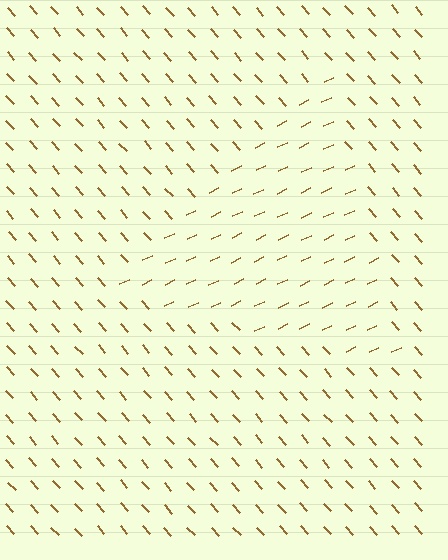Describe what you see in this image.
The image is filled with small brown line segments. A triangle region in the image has lines oriented differently from the surrounding lines, creating a visible texture boundary.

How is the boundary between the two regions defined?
The boundary is defined purely by a change in line orientation (approximately 73 degrees difference). All lines are the same color and thickness.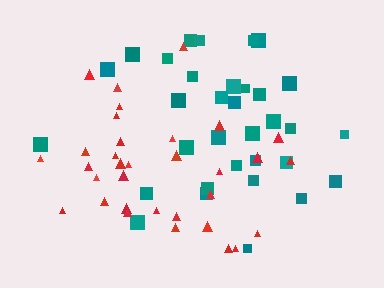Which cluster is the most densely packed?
Red.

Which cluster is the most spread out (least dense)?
Teal.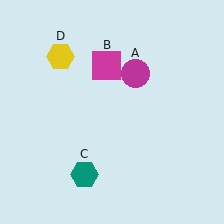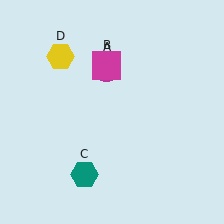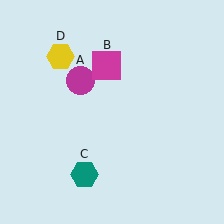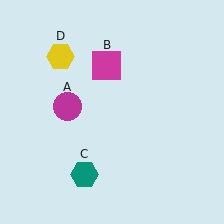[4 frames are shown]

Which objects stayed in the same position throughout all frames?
Magenta square (object B) and teal hexagon (object C) and yellow hexagon (object D) remained stationary.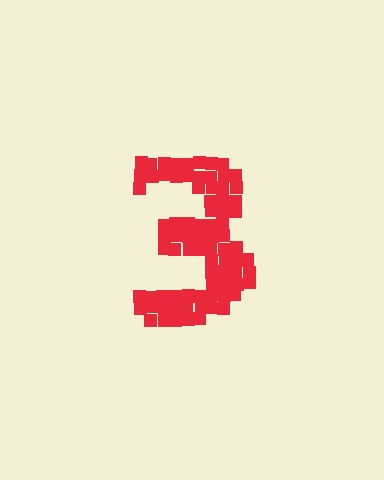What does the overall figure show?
The overall figure shows the digit 3.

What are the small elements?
The small elements are squares.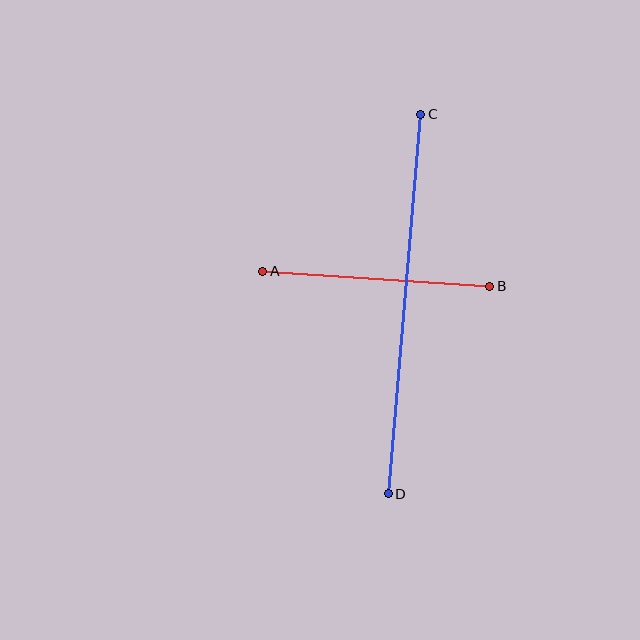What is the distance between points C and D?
The distance is approximately 381 pixels.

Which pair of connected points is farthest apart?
Points C and D are farthest apart.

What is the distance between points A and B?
The distance is approximately 227 pixels.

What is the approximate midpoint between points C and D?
The midpoint is at approximately (405, 304) pixels.